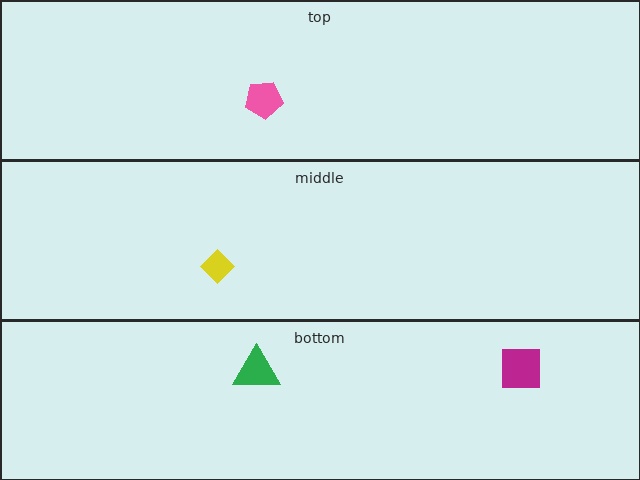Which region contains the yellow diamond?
The middle region.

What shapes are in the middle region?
The yellow diamond.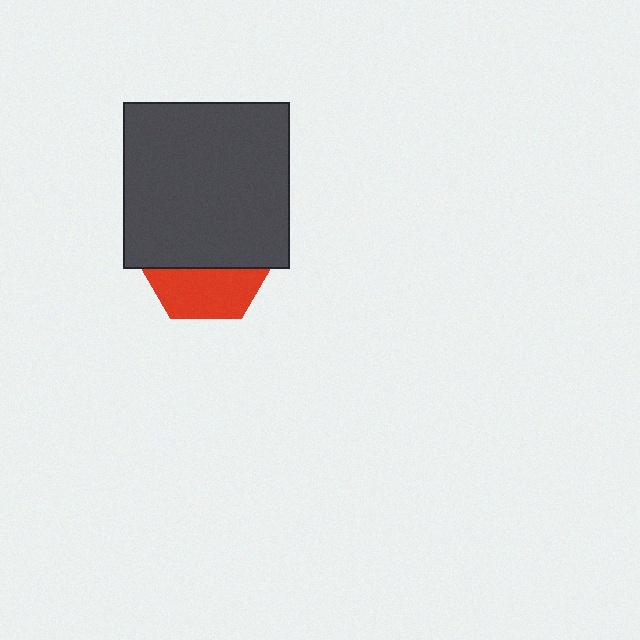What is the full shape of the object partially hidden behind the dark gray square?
The partially hidden object is a red hexagon.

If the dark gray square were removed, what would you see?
You would see the complete red hexagon.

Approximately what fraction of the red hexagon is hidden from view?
Roughly 63% of the red hexagon is hidden behind the dark gray square.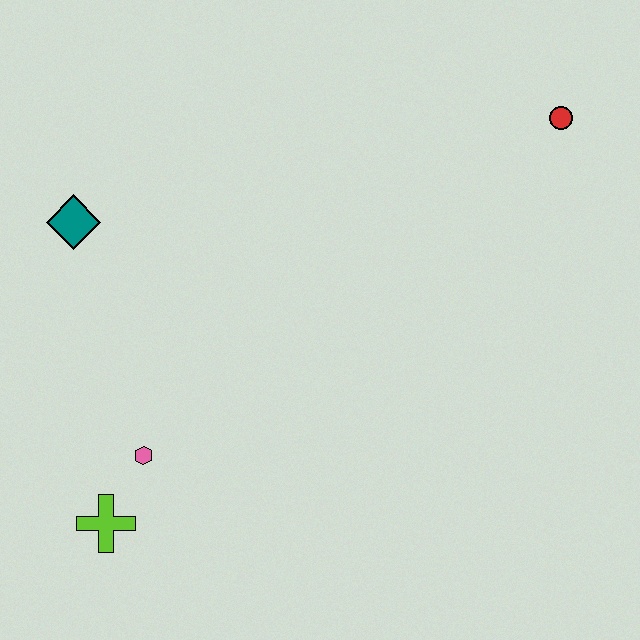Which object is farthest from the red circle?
The lime cross is farthest from the red circle.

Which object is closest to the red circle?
The teal diamond is closest to the red circle.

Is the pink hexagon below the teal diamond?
Yes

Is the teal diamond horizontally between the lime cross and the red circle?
No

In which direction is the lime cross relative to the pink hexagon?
The lime cross is below the pink hexagon.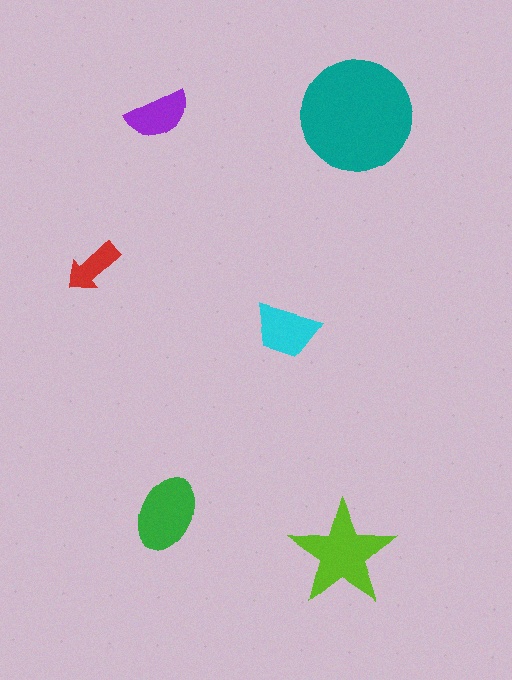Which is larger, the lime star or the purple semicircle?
The lime star.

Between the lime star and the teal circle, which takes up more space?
The teal circle.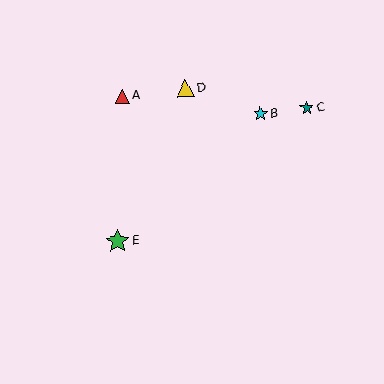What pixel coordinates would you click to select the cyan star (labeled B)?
Click at (260, 114) to select the cyan star B.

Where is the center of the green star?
The center of the green star is at (118, 241).